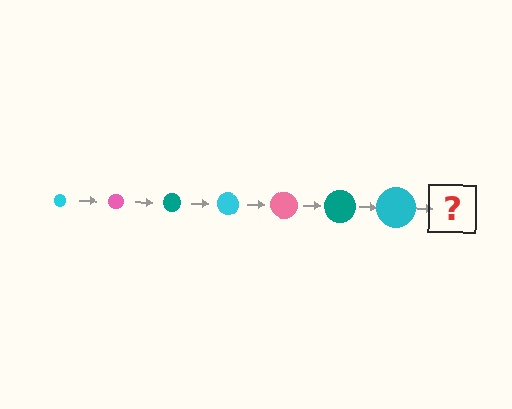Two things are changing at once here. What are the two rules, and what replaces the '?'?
The two rules are that the circle grows larger each step and the color cycles through cyan, pink, and teal. The '?' should be a pink circle, larger than the previous one.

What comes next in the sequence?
The next element should be a pink circle, larger than the previous one.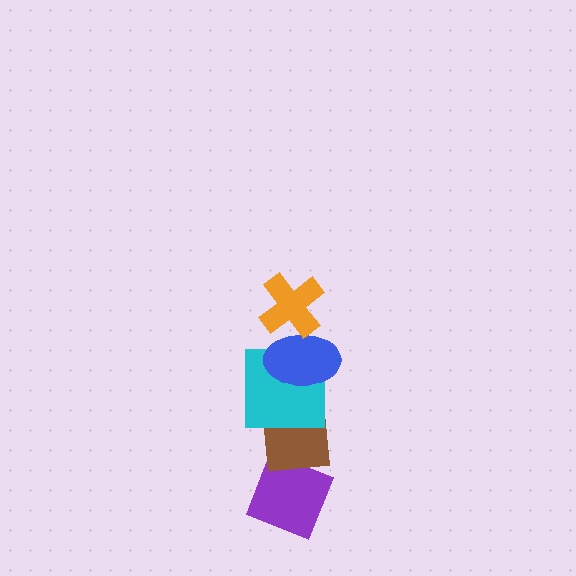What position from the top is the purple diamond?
The purple diamond is 5th from the top.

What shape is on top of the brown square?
The cyan square is on top of the brown square.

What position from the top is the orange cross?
The orange cross is 1st from the top.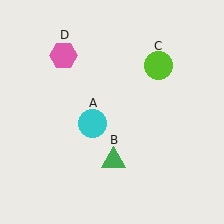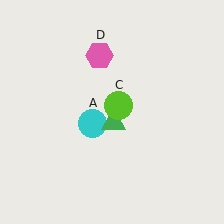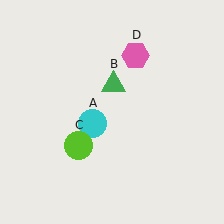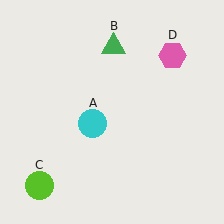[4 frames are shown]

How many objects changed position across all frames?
3 objects changed position: green triangle (object B), lime circle (object C), pink hexagon (object D).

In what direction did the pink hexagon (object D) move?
The pink hexagon (object D) moved right.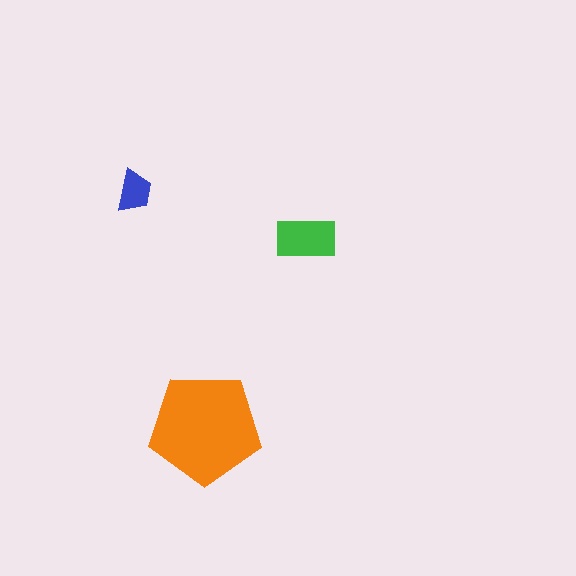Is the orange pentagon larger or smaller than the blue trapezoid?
Larger.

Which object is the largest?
The orange pentagon.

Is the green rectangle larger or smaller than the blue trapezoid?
Larger.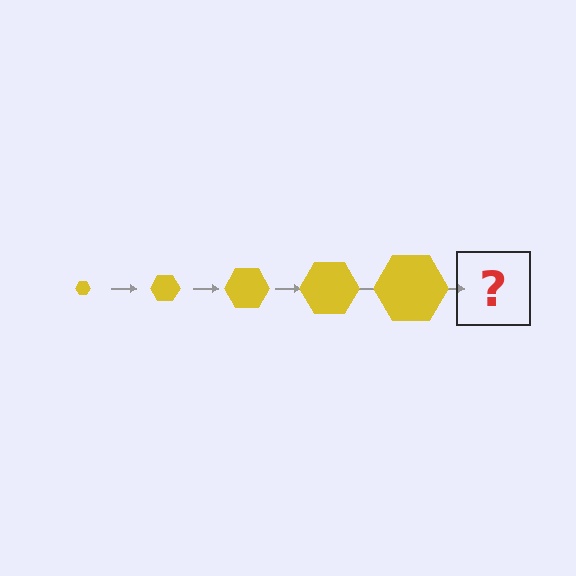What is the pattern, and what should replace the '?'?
The pattern is that the hexagon gets progressively larger each step. The '?' should be a yellow hexagon, larger than the previous one.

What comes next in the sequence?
The next element should be a yellow hexagon, larger than the previous one.